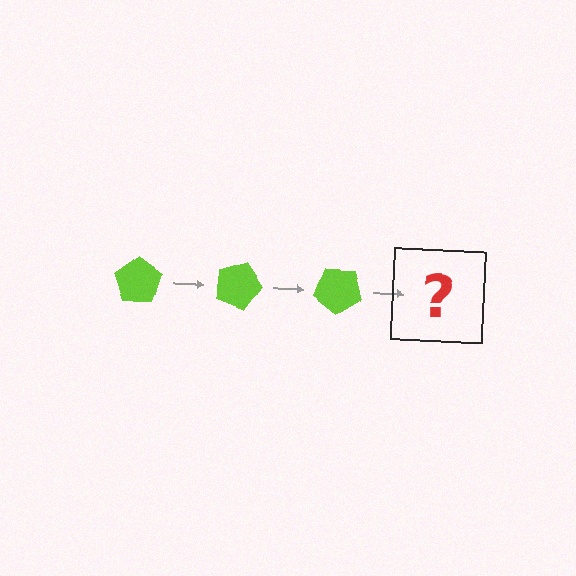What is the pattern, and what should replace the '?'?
The pattern is that the pentagon rotates 20 degrees each step. The '?' should be a lime pentagon rotated 60 degrees.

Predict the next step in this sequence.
The next step is a lime pentagon rotated 60 degrees.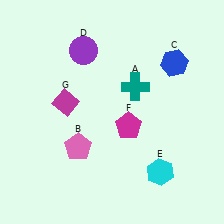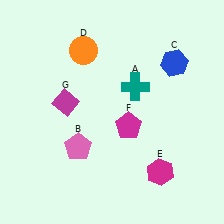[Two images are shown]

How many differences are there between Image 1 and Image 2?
There are 2 differences between the two images.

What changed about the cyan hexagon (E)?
In Image 1, E is cyan. In Image 2, it changed to magenta.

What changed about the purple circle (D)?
In Image 1, D is purple. In Image 2, it changed to orange.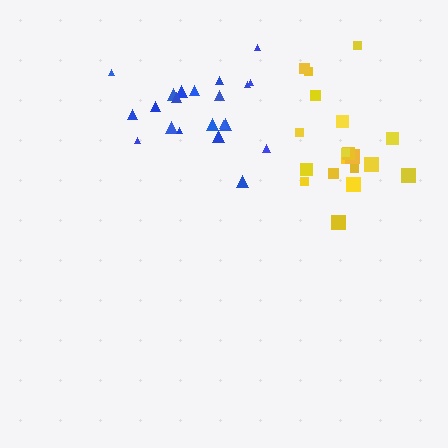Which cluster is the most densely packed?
Blue.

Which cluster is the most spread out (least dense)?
Yellow.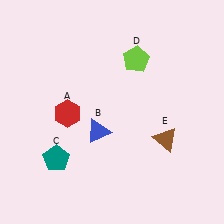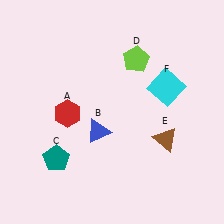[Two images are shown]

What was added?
A cyan square (F) was added in Image 2.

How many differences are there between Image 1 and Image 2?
There is 1 difference between the two images.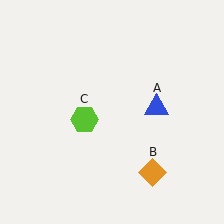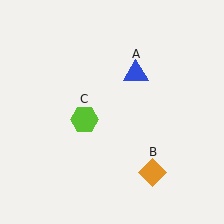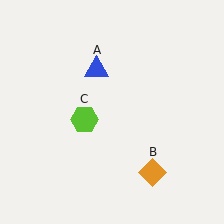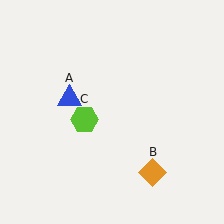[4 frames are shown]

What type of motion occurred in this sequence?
The blue triangle (object A) rotated counterclockwise around the center of the scene.